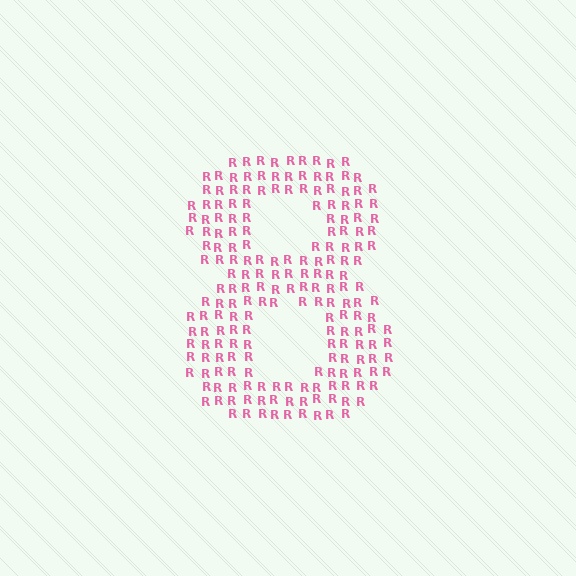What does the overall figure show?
The overall figure shows the digit 8.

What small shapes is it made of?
It is made of small letter R's.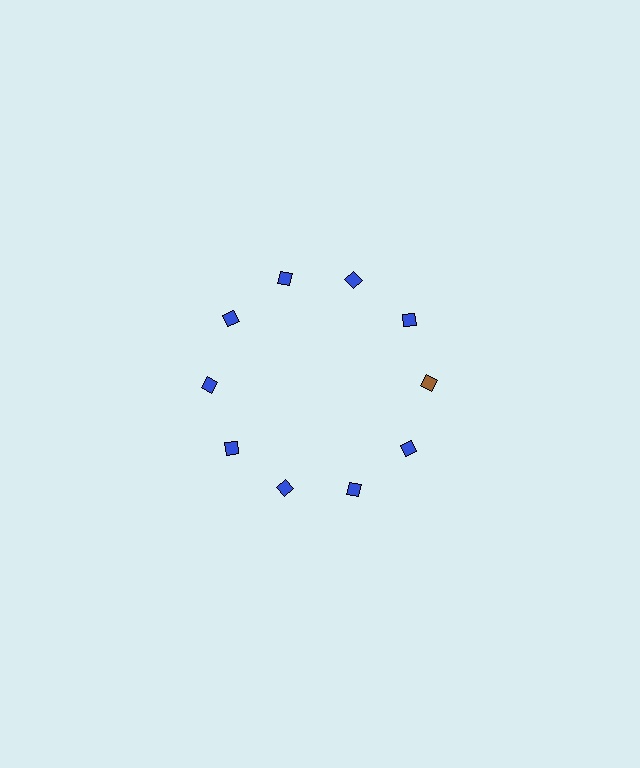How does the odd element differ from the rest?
It has a different color: brown instead of blue.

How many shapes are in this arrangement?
There are 10 shapes arranged in a ring pattern.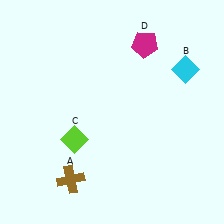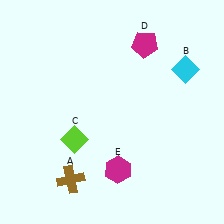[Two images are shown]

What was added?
A magenta hexagon (E) was added in Image 2.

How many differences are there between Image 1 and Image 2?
There is 1 difference between the two images.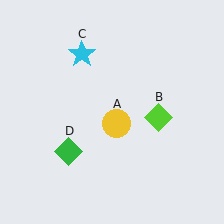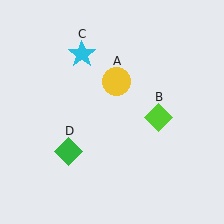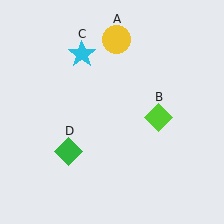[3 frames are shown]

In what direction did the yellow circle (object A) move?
The yellow circle (object A) moved up.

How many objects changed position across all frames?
1 object changed position: yellow circle (object A).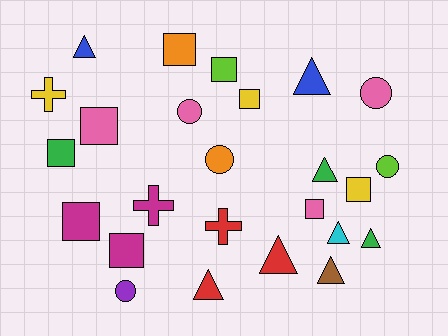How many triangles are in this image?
There are 8 triangles.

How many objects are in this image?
There are 25 objects.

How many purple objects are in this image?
There is 1 purple object.